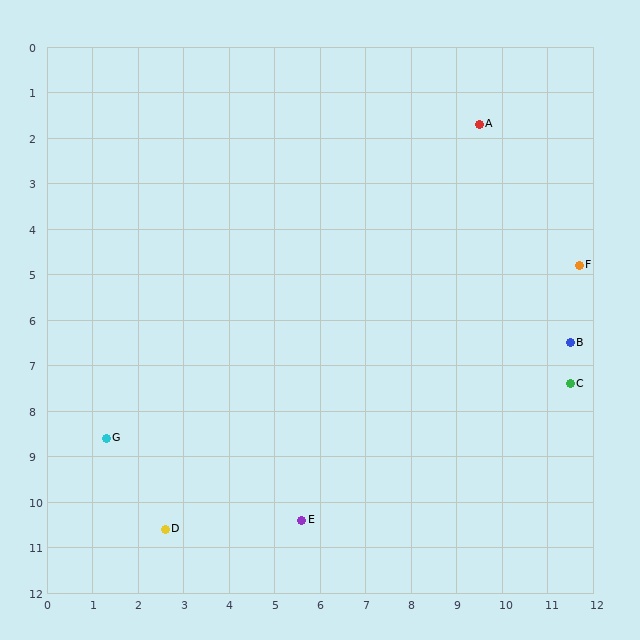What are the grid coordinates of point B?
Point B is at approximately (11.5, 6.5).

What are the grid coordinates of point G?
Point G is at approximately (1.3, 8.6).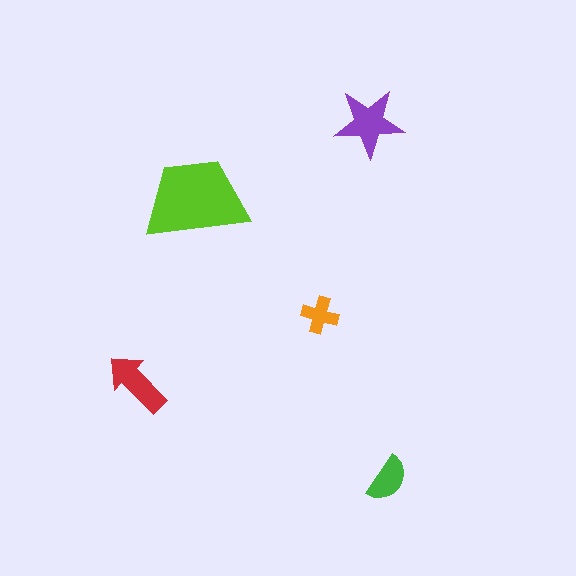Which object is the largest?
The lime trapezoid.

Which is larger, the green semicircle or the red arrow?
The red arrow.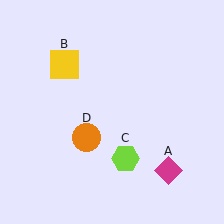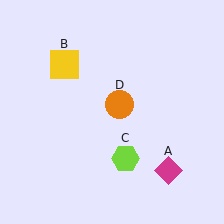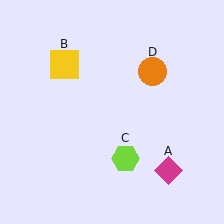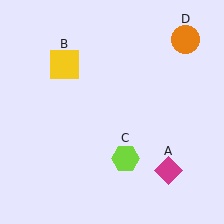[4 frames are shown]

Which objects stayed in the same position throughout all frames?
Magenta diamond (object A) and yellow square (object B) and lime hexagon (object C) remained stationary.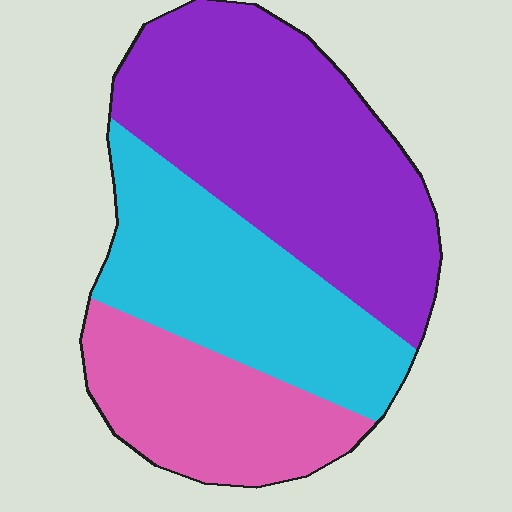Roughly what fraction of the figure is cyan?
Cyan takes up about one third (1/3) of the figure.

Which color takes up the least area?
Pink, at roughly 25%.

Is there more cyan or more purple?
Purple.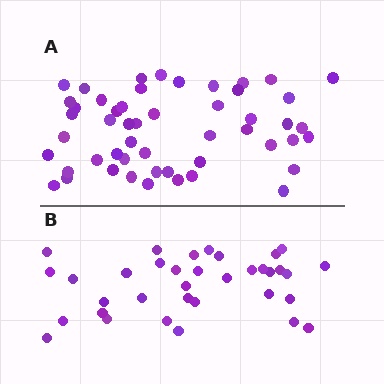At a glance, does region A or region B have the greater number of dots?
Region A (the top region) has more dots.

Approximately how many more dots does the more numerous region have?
Region A has approximately 15 more dots than region B.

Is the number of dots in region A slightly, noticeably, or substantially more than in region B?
Region A has substantially more. The ratio is roughly 1.5 to 1.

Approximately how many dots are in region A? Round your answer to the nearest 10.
About 50 dots. (The exact count is 51, which rounds to 50.)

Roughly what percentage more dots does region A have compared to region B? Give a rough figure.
About 45% more.